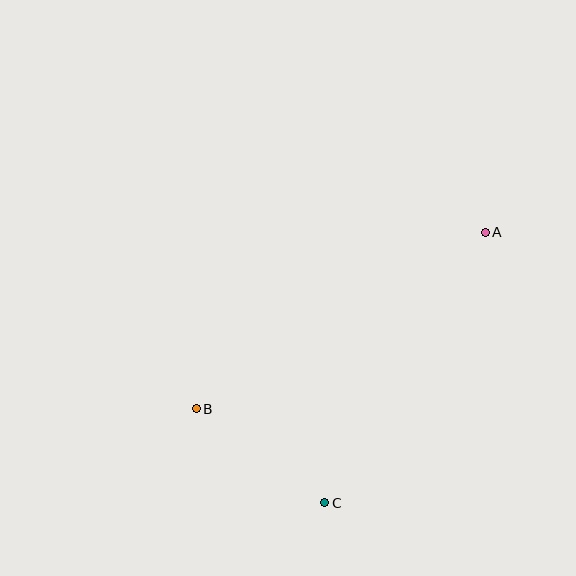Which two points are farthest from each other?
Points A and B are farthest from each other.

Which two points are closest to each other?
Points B and C are closest to each other.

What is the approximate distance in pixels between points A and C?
The distance between A and C is approximately 314 pixels.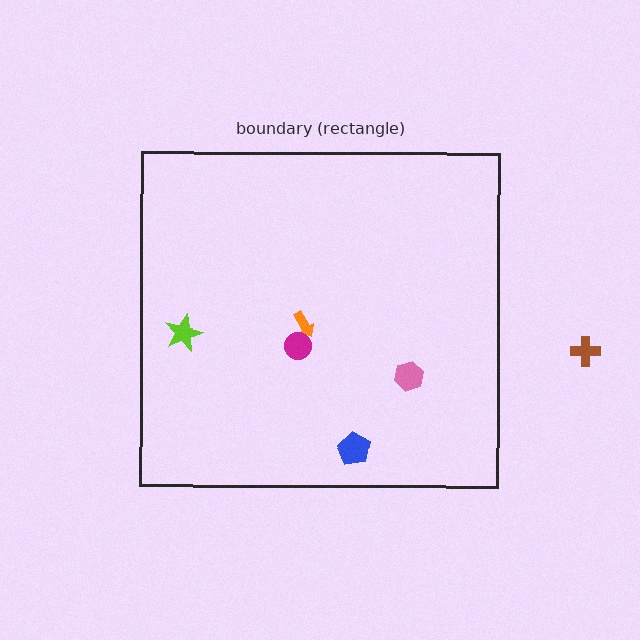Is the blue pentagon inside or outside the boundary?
Inside.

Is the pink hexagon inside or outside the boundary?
Inside.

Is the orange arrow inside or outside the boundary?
Inside.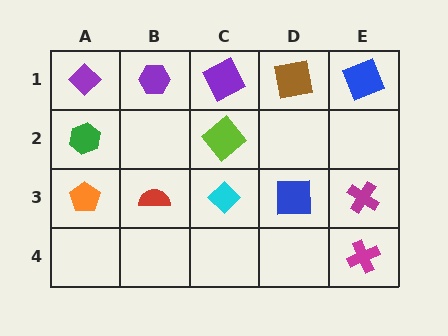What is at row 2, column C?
A lime diamond.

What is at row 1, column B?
A purple hexagon.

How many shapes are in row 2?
2 shapes.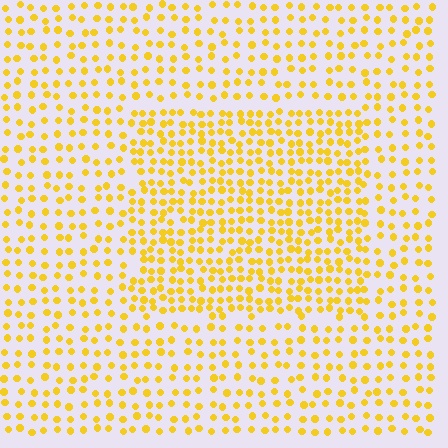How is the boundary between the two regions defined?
The boundary is defined by a change in element density (approximately 1.7x ratio). All elements are the same color, size, and shape.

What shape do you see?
I see a rectangle.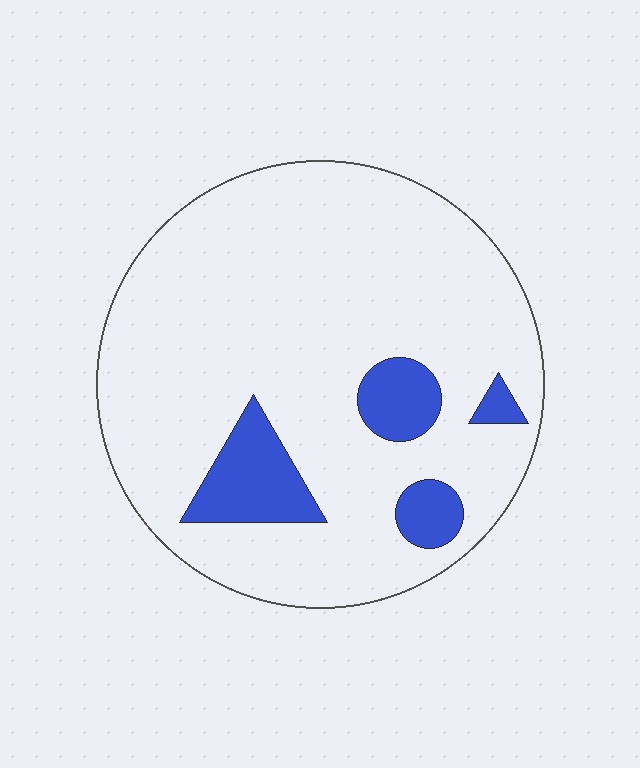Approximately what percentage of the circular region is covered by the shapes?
Approximately 15%.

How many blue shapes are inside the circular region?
4.